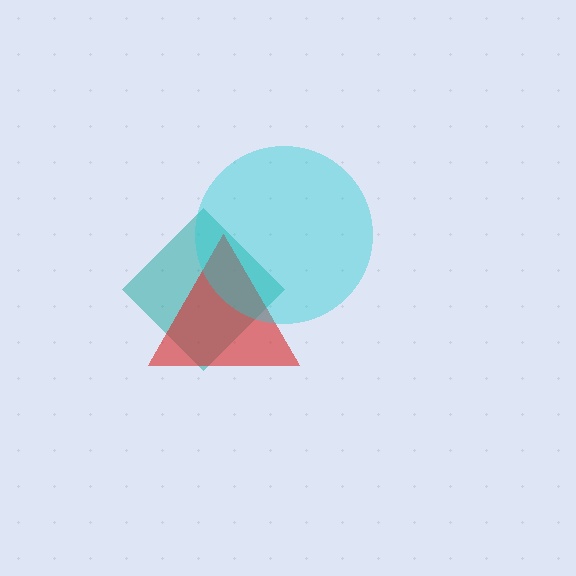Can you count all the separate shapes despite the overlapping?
Yes, there are 3 separate shapes.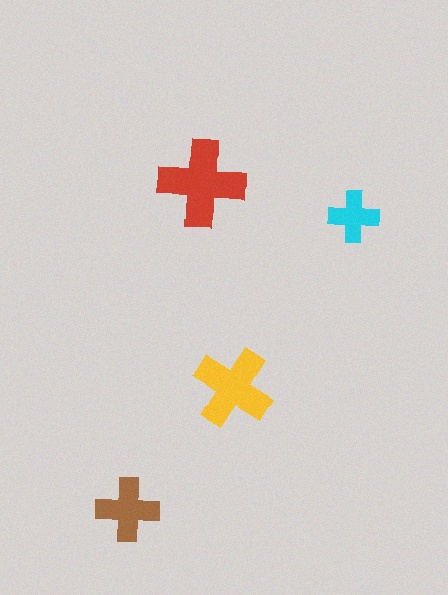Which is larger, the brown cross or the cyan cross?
The brown one.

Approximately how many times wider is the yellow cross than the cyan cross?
About 1.5 times wider.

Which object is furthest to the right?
The cyan cross is rightmost.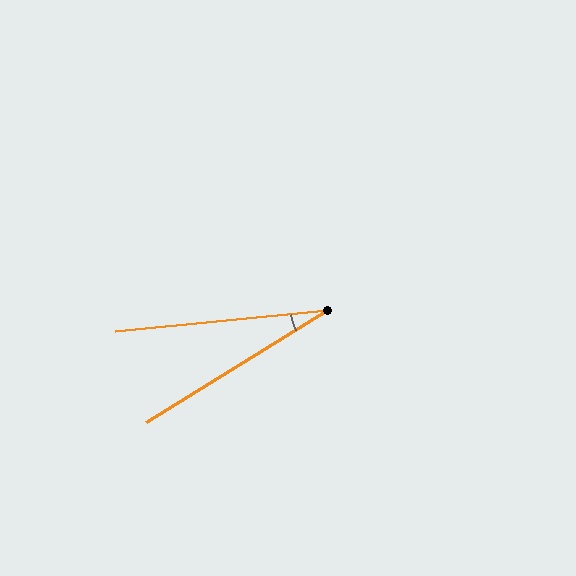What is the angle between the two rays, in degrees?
Approximately 26 degrees.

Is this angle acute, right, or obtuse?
It is acute.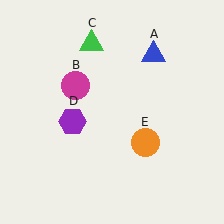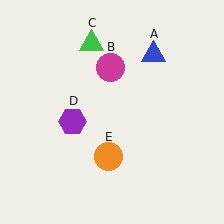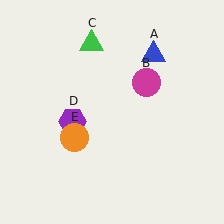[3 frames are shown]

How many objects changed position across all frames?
2 objects changed position: magenta circle (object B), orange circle (object E).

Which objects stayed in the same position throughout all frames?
Blue triangle (object A) and green triangle (object C) and purple hexagon (object D) remained stationary.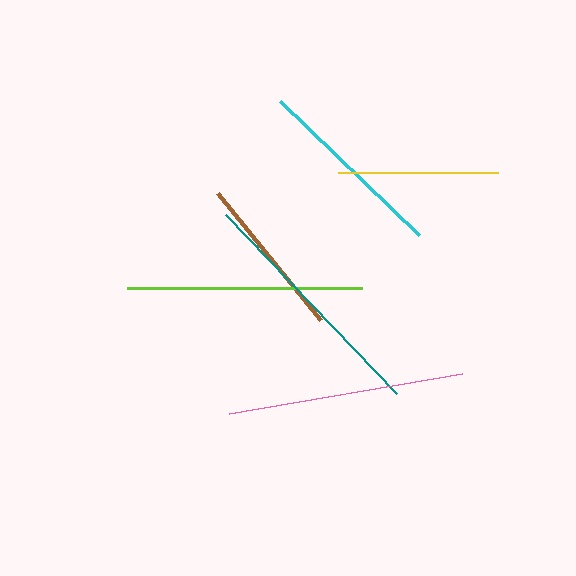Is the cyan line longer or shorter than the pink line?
The pink line is longer than the cyan line.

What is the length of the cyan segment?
The cyan segment is approximately 193 pixels long.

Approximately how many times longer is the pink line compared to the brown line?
The pink line is approximately 1.4 times the length of the brown line.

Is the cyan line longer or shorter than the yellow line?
The cyan line is longer than the yellow line.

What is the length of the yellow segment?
The yellow segment is approximately 160 pixels long.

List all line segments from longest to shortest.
From longest to shortest: teal, pink, lime, cyan, brown, yellow.